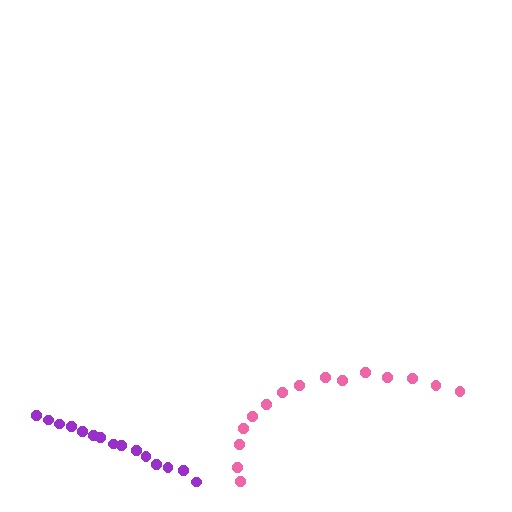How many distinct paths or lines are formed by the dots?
There are 2 distinct paths.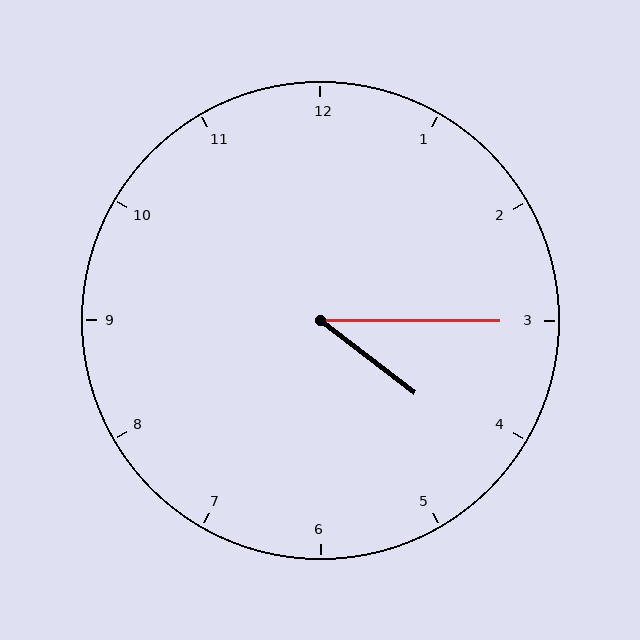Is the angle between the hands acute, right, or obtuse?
It is acute.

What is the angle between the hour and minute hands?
Approximately 38 degrees.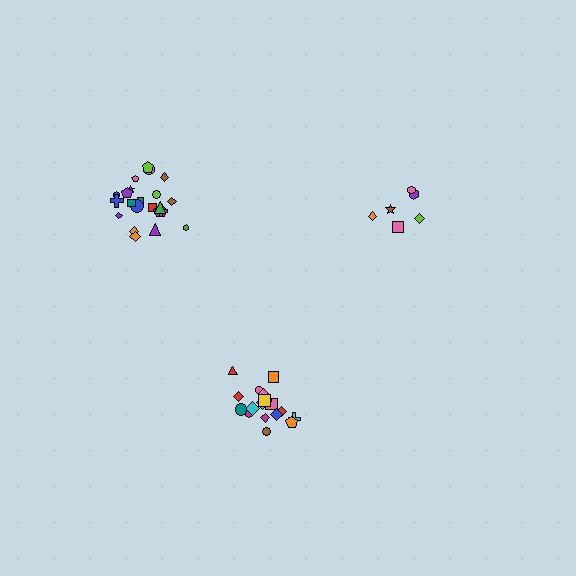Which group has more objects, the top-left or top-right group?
The top-left group.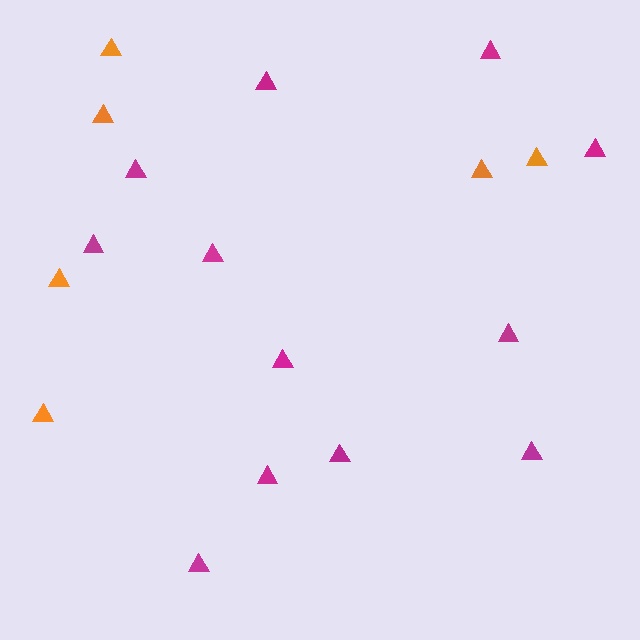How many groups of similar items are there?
There are 2 groups: one group of magenta triangles (12) and one group of orange triangles (6).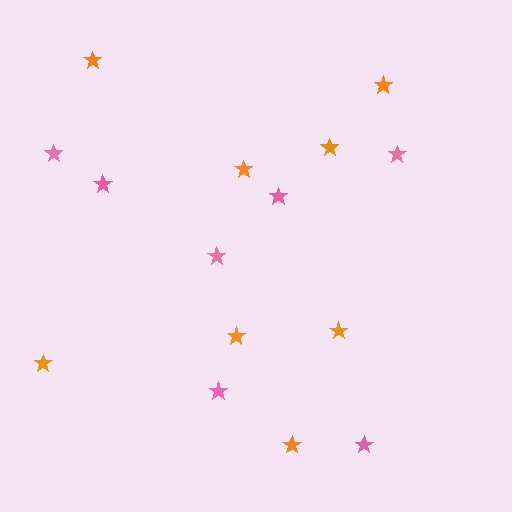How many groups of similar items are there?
There are 2 groups: one group of pink stars (7) and one group of orange stars (8).